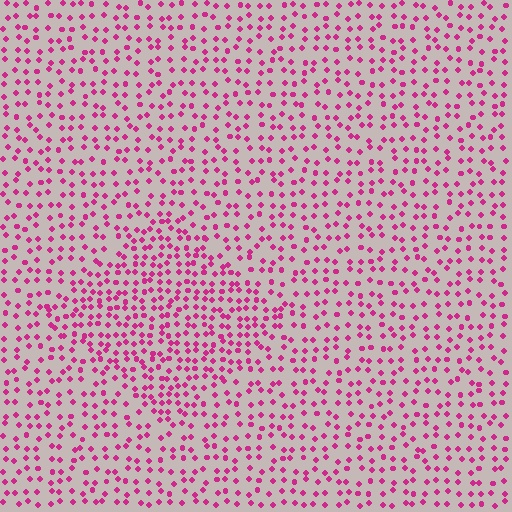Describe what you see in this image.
The image contains small magenta elements arranged at two different densities. A diamond-shaped region is visible where the elements are more densely packed than the surrounding area.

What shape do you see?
I see a diamond.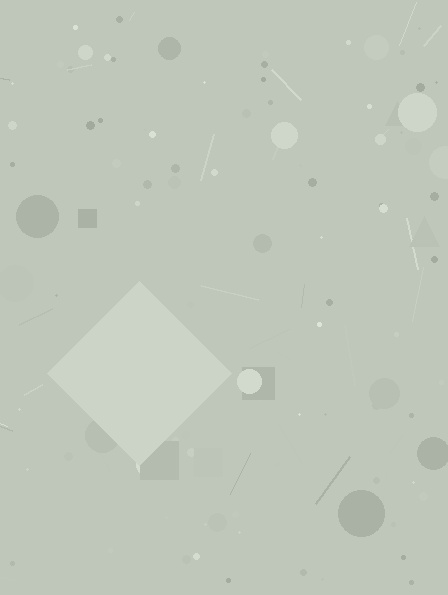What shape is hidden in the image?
A diamond is hidden in the image.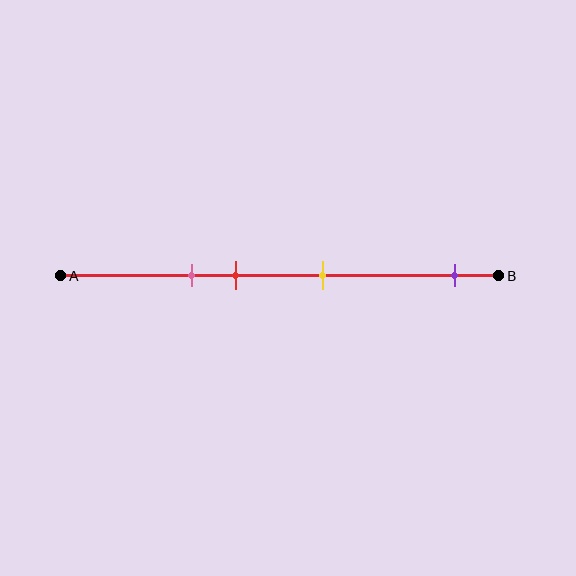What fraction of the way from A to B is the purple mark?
The purple mark is approximately 90% (0.9) of the way from A to B.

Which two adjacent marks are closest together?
The pink and red marks are the closest adjacent pair.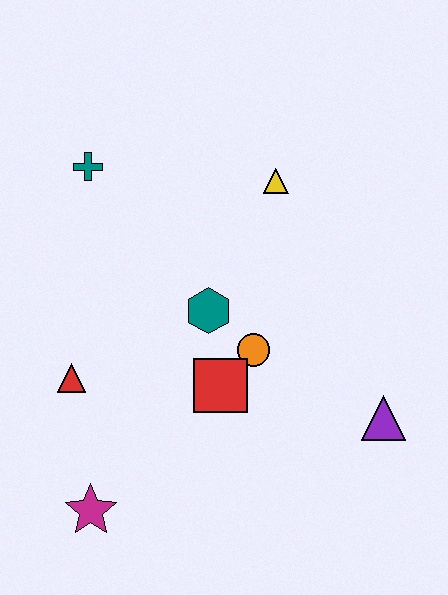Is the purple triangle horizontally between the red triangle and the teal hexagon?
No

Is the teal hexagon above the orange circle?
Yes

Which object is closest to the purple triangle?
The orange circle is closest to the purple triangle.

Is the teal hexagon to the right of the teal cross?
Yes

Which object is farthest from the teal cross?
The purple triangle is farthest from the teal cross.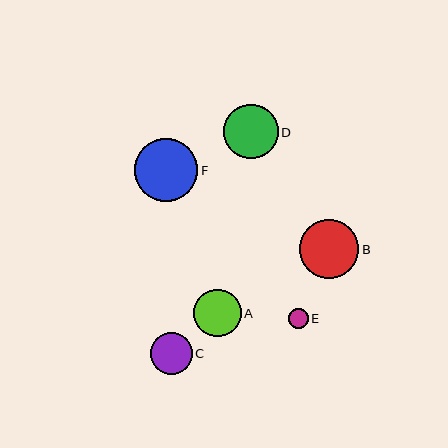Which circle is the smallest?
Circle E is the smallest with a size of approximately 20 pixels.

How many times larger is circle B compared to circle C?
Circle B is approximately 1.4 times the size of circle C.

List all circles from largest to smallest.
From largest to smallest: F, B, D, A, C, E.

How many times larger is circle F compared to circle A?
Circle F is approximately 1.3 times the size of circle A.